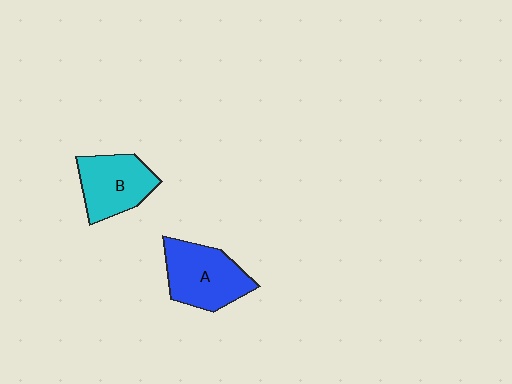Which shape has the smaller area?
Shape B (cyan).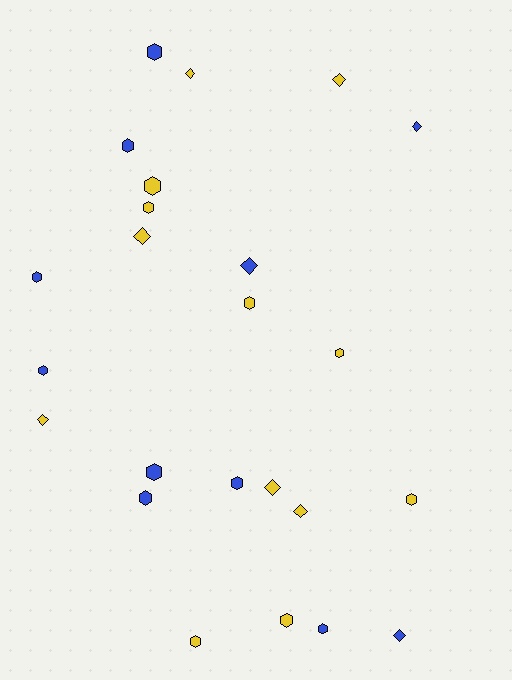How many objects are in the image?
There are 24 objects.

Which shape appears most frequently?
Hexagon, with 15 objects.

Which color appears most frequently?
Yellow, with 13 objects.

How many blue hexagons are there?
There are 8 blue hexagons.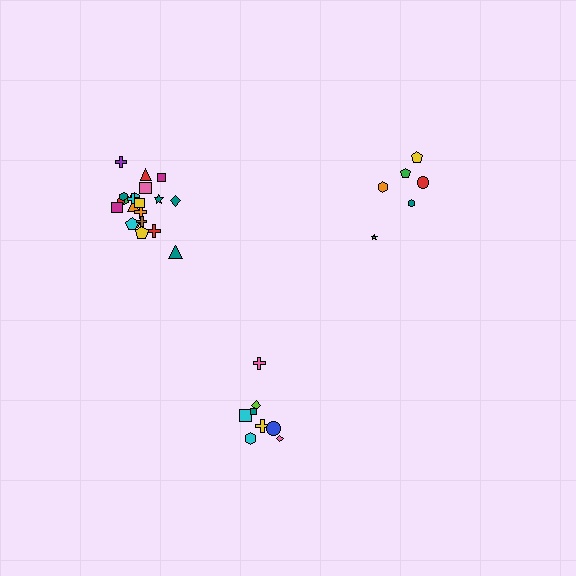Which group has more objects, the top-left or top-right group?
The top-left group.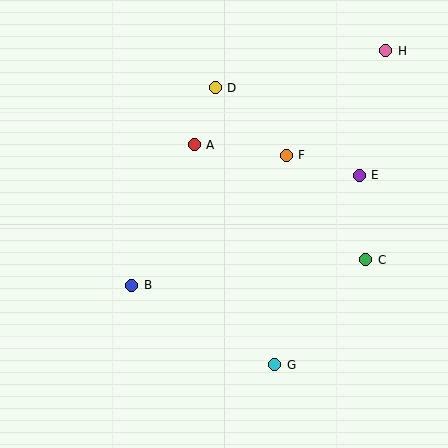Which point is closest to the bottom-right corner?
Point G is closest to the bottom-right corner.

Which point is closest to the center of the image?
Point A at (194, 145) is closest to the center.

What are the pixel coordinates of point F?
Point F is at (286, 155).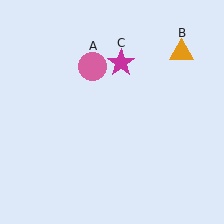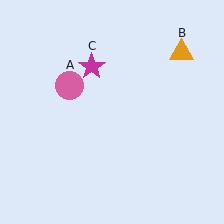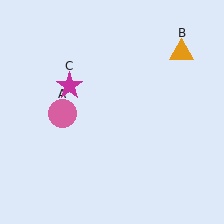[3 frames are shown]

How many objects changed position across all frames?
2 objects changed position: pink circle (object A), magenta star (object C).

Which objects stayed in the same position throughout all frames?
Orange triangle (object B) remained stationary.